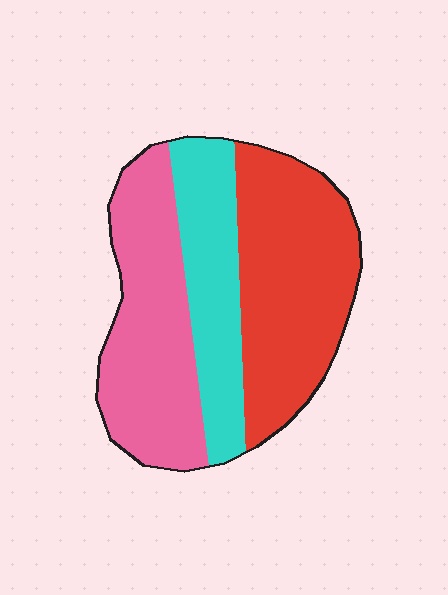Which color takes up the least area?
Cyan, at roughly 25%.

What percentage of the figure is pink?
Pink takes up about three eighths (3/8) of the figure.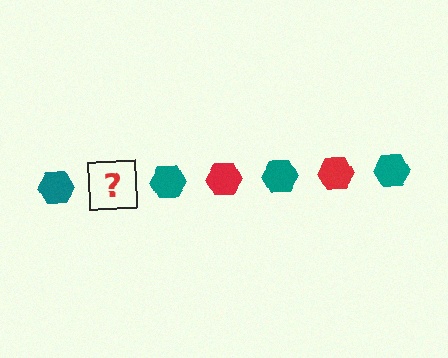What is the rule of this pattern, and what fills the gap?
The rule is that the pattern cycles through teal, red hexagons. The gap should be filled with a red hexagon.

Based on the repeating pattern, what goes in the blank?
The blank should be a red hexagon.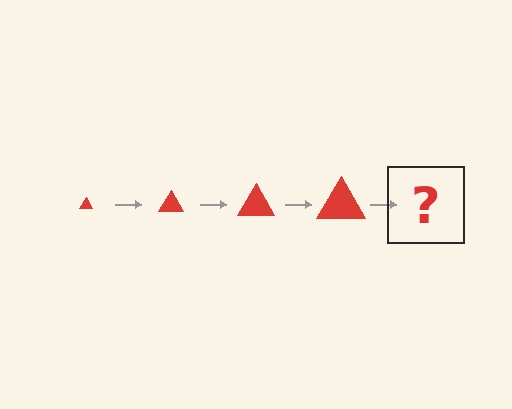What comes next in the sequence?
The next element should be a red triangle, larger than the previous one.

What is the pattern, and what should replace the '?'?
The pattern is that the triangle gets progressively larger each step. The '?' should be a red triangle, larger than the previous one.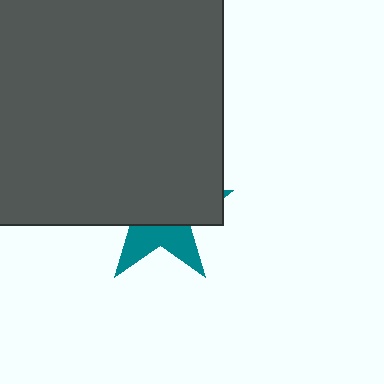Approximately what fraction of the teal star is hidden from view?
Roughly 64% of the teal star is hidden behind the dark gray square.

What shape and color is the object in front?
The object in front is a dark gray square.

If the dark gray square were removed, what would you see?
You would see the complete teal star.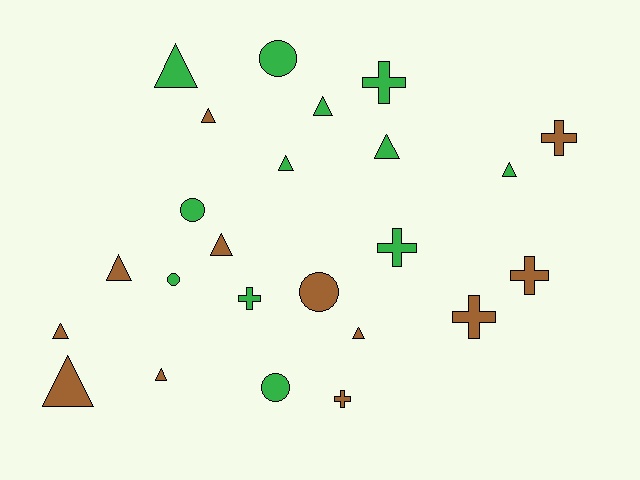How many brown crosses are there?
There are 4 brown crosses.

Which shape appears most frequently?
Triangle, with 12 objects.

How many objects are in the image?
There are 24 objects.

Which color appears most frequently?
Brown, with 12 objects.